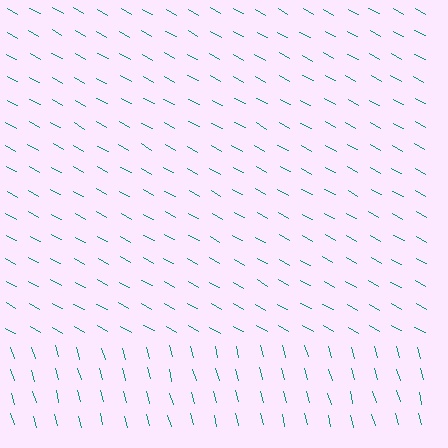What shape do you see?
I see a rectangle.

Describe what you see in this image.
The image is filled with small teal line segments. A rectangle region in the image has lines oriented differently from the surrounding lines, creating a visible texture boundary.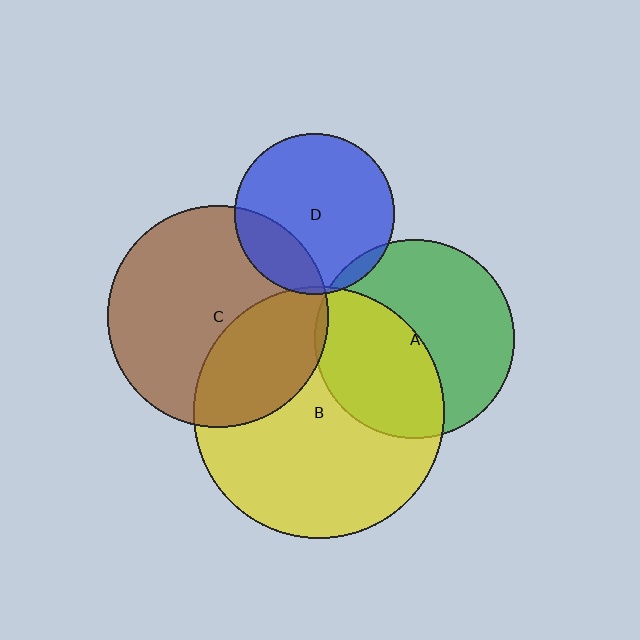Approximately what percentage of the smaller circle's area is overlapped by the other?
Approximately 5%.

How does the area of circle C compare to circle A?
Approximately 1.2 times.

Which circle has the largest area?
Circle B (yellow).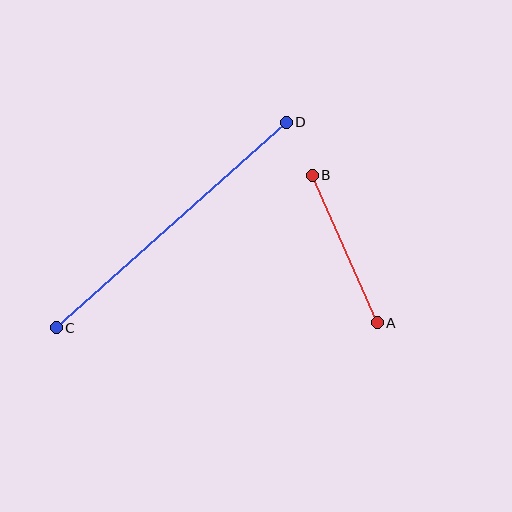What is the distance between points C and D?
The distance is approximately 308 pixels.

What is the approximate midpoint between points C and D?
The midpoint is at approximately (171, 225) pixels.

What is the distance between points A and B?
The distance is approximately 161 pixels.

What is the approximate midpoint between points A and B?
The midpoint is at approximately (345, 249) pixels.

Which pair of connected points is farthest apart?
Points C and D are farthest apart.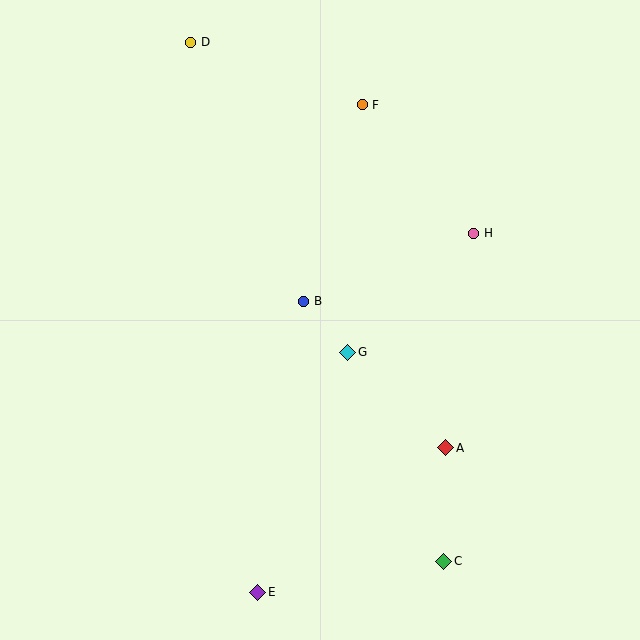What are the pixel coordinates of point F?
Point F is at (362, 105).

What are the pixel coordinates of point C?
Point C is at (444, 561).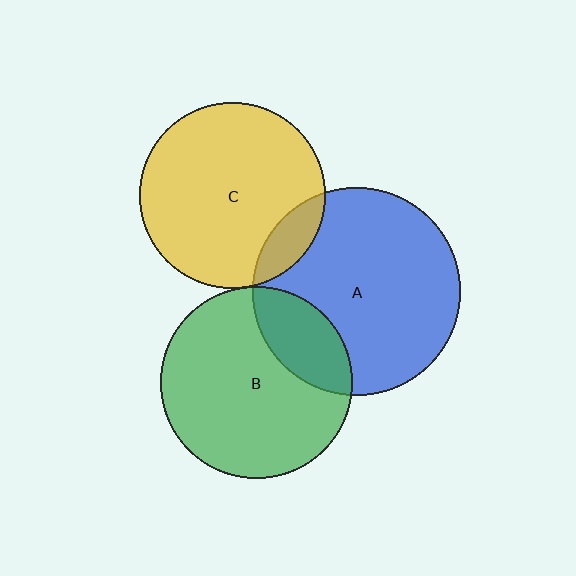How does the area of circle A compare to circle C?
Approximately 1.2 times.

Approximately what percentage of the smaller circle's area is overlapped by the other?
Approximately 10%.